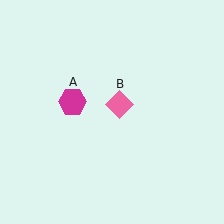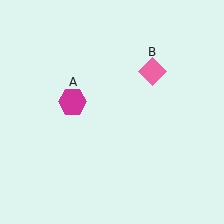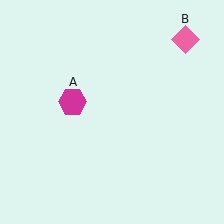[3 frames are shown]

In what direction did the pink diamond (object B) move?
The pink diamond (object B) moved up and to the right.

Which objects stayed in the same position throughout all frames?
Magenta hexagon (object A) remained stationary.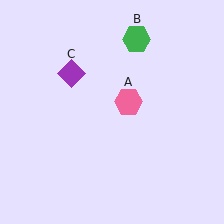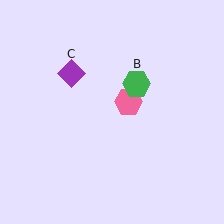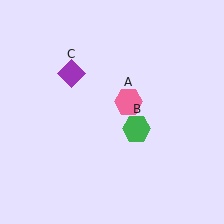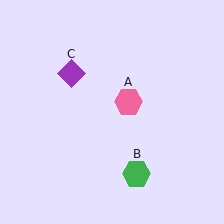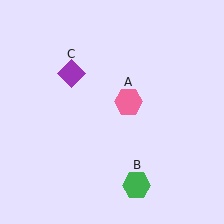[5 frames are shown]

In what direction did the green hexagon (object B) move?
The green hexagon (object B) moved down.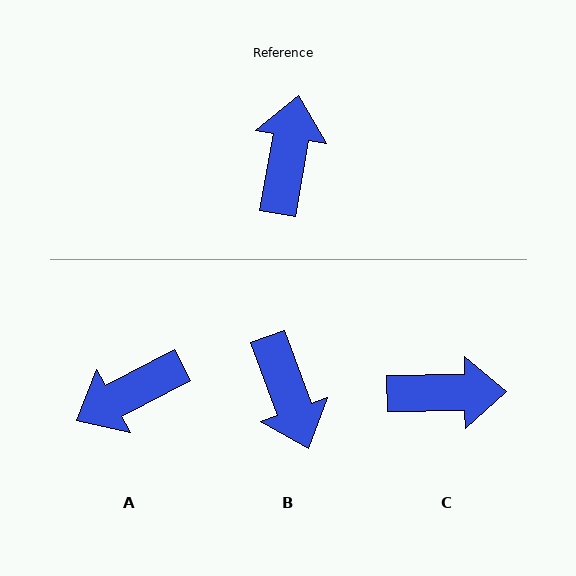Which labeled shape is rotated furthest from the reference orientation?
B, about 150 degrees away.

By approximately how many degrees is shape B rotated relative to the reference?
Approximately 150 degrees clockwise.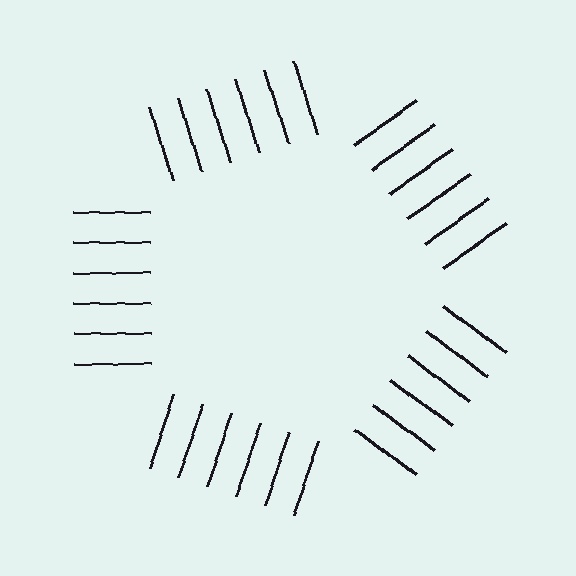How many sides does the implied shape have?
5 sides — the line-ends trace a pentagon.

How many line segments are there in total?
30 — 6 along each of the 5 edges.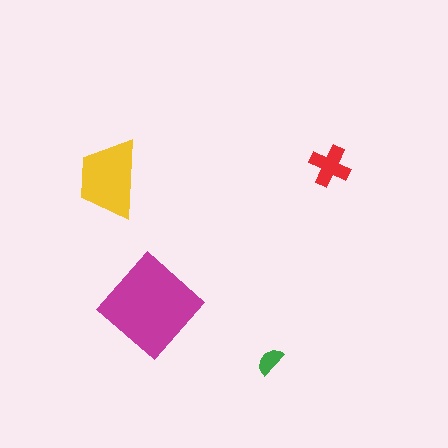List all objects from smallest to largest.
The green semicircle, the red cross, the yellow trapezoid, the magenta diamond.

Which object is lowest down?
The green semicircle is bottommost.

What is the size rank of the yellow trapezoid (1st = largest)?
2nd.